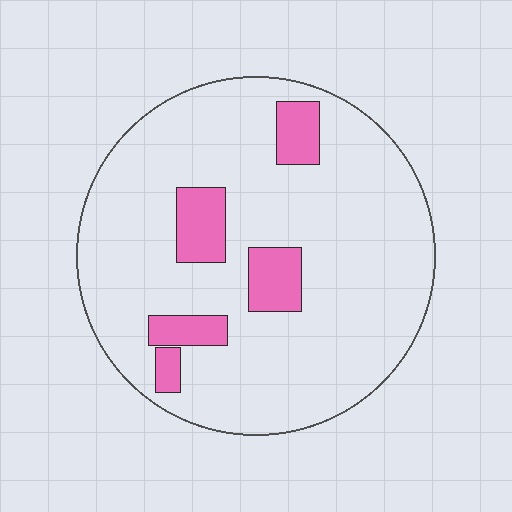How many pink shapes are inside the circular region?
5.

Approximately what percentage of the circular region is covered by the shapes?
Approximately 15%.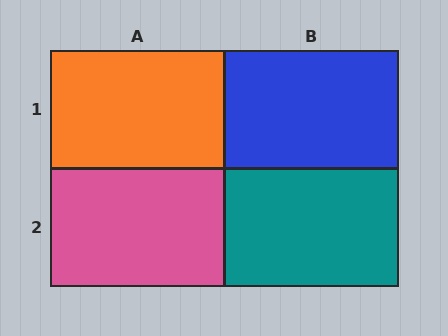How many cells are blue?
1 cell is blue.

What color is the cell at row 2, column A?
Pink.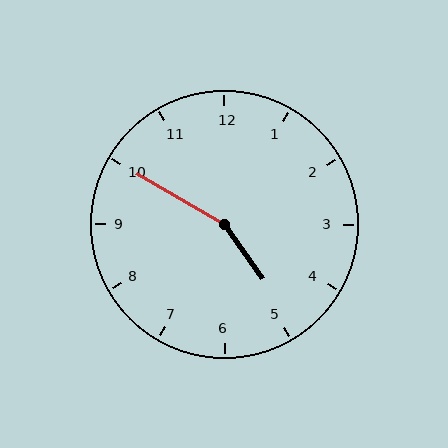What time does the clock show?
4:50.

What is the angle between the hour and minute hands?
Approximately 155 degrees.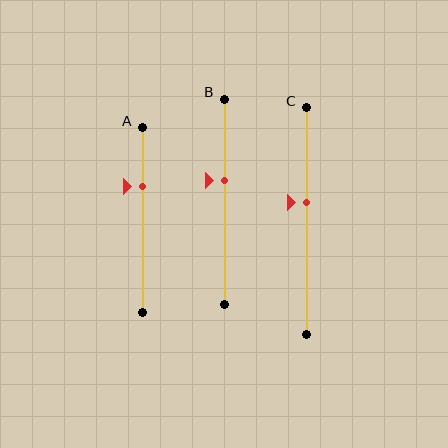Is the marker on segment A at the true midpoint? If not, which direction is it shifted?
No, the marker on segment A is shifted upward by about 18% of the segment length.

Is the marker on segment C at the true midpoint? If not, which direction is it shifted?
No, the marker on segment C is shifted upward by about 8% of the segment length.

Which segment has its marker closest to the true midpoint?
Segment C has its marker closest to the true midpoint.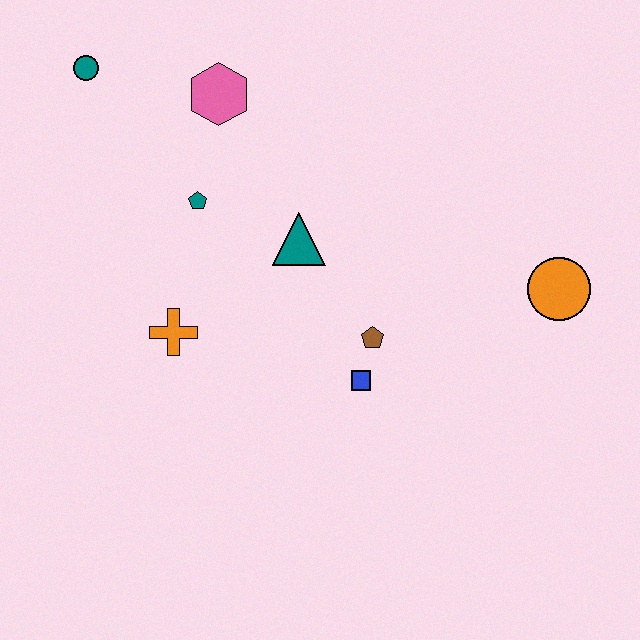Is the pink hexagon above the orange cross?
Yes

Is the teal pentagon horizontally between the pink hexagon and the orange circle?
No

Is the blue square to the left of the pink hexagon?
No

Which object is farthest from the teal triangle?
The teal circle is farthest from the teal triangle.